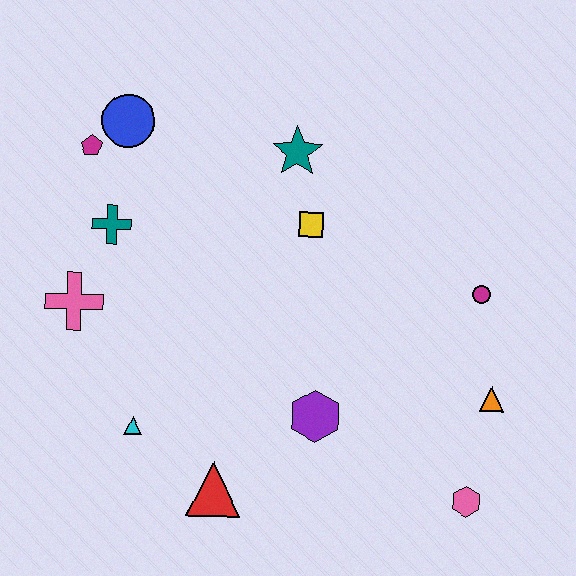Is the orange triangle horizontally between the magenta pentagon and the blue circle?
No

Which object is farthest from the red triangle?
The blue circle is farthest from the red triangle.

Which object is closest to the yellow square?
The teal star is closest to the yellow square.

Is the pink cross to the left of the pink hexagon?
Yes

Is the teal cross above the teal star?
No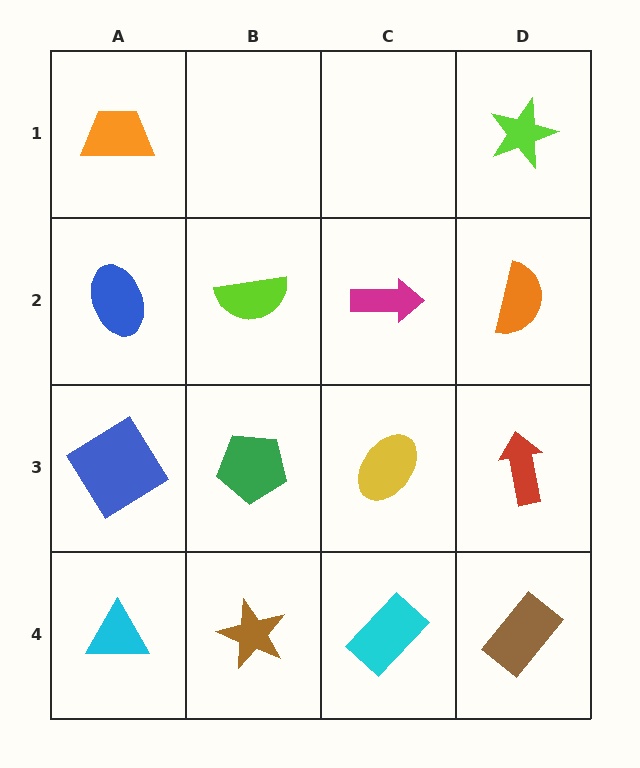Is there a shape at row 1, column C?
No, that cell is empty.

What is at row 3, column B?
A green pentagon.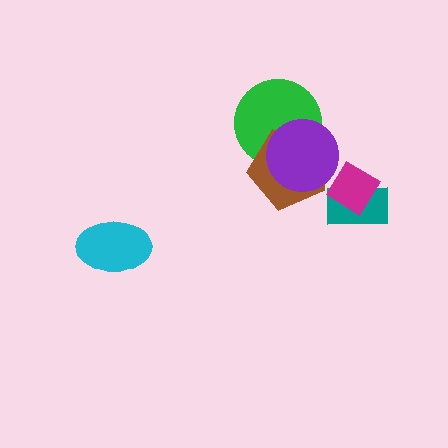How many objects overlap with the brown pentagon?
2 objects overlap with the brown pentagon.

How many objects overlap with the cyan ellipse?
0 objects overlap with the cyan ellipse.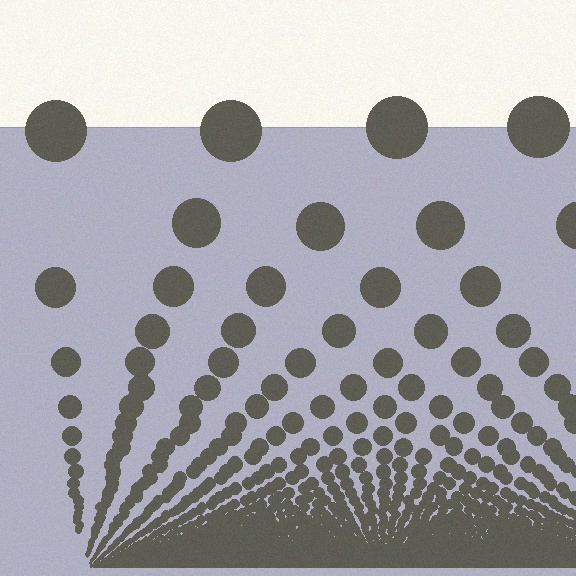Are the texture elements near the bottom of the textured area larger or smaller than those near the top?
Smaller. The gradient is inverted — elements near the bottom are smaller and denser.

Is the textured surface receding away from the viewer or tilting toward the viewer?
The surface appears to tilt toward the viewer. Texture elements get larger and sparser toward the top.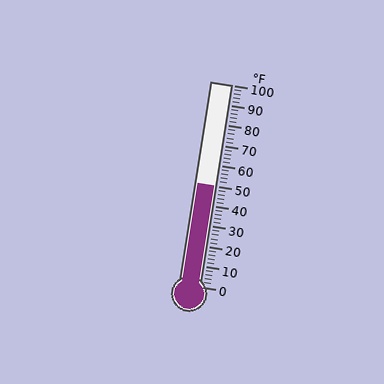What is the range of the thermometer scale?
The thermometer scale ranges from 0°F to 100°F.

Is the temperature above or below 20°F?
The temperature is above 20°F.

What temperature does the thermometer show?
The thermometer shows approximately 50°F.